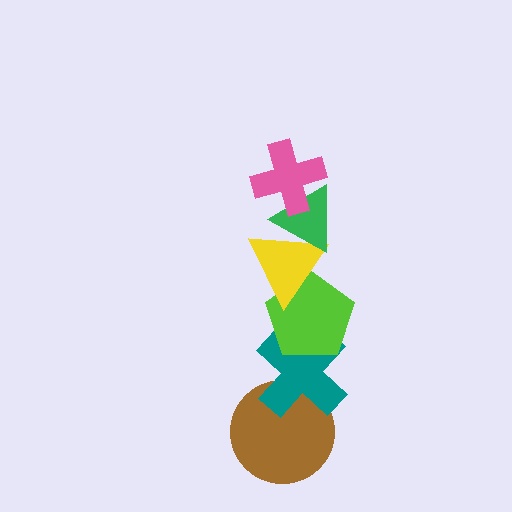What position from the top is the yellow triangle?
The yellow triangle is 3rd from the top.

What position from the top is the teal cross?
The teal cross is 5th from the top.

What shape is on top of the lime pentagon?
The yellow triangle is on top of the lime pentagon.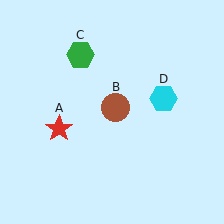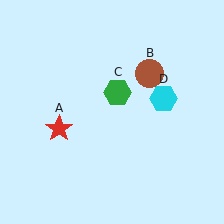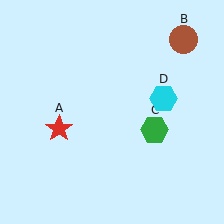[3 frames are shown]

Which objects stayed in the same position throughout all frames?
Red star (object A) and cyan hexagon (object D) remained stationary.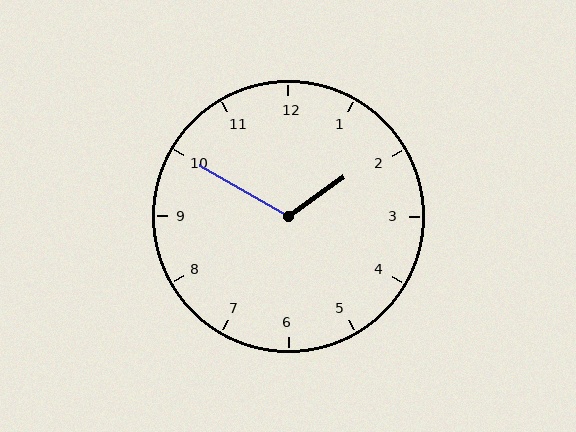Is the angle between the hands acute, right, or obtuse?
It is obtuse.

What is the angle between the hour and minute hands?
Approximately 115 degrees.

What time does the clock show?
1:50.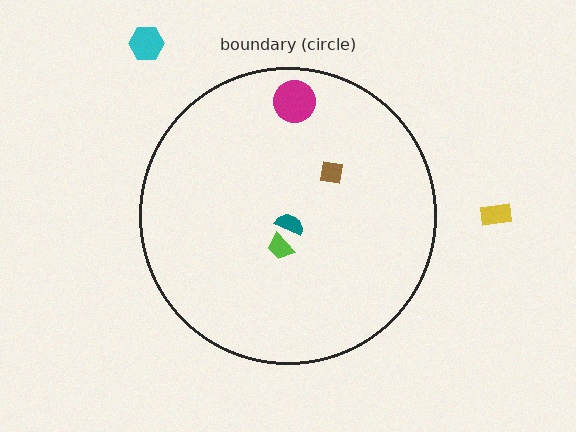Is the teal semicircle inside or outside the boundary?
Inside.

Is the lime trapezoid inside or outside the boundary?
Inside.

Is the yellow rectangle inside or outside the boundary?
Outside.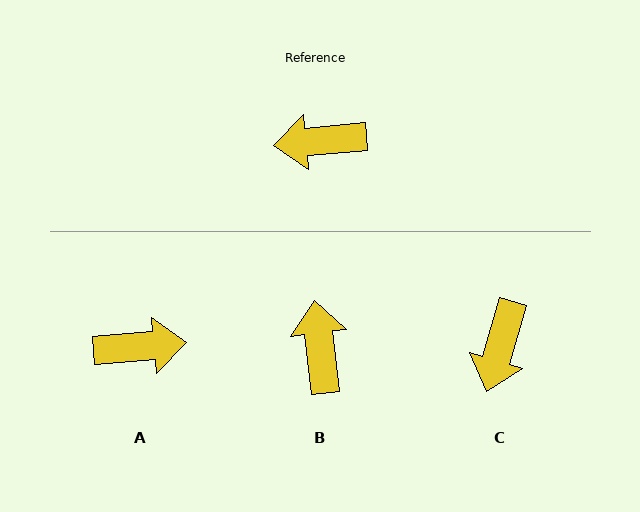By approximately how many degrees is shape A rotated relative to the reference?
Approximately 179 degrees counter-clockwise.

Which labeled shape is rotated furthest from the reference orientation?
A, about 179 degrees away.